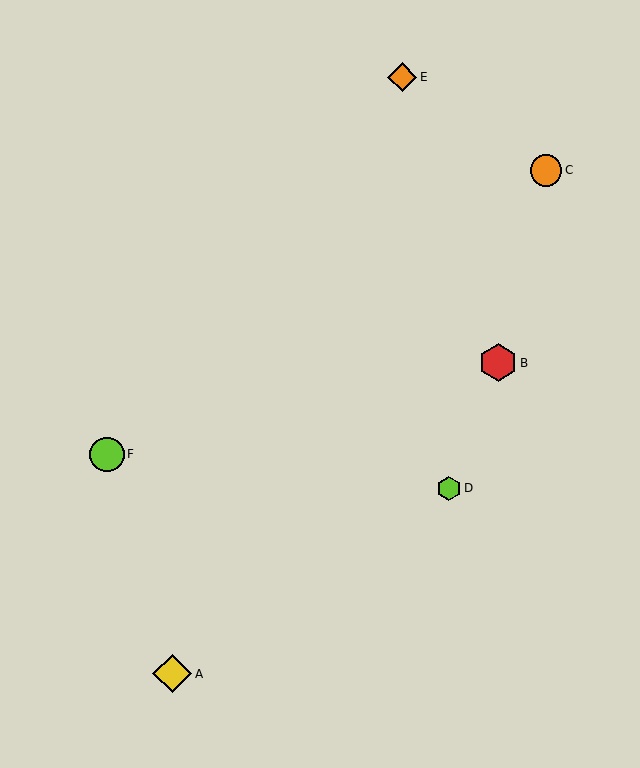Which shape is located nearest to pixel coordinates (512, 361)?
The red hexagon (labeled B) at (498, 363) is nearest to that location.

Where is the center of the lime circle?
The center of the lime circle is at (107, 454).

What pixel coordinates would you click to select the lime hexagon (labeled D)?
Click at (449, 488) to select the lime hexagon D.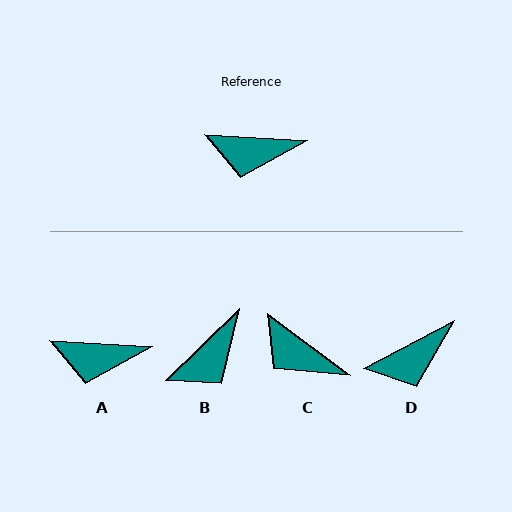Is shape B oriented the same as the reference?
No, it is off by about 48 degrees.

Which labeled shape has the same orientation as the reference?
A.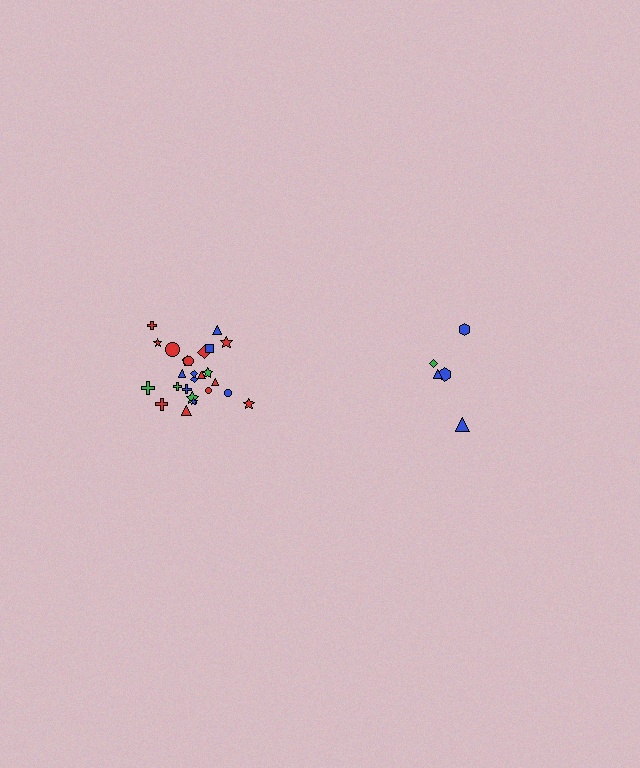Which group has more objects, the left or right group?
The left group.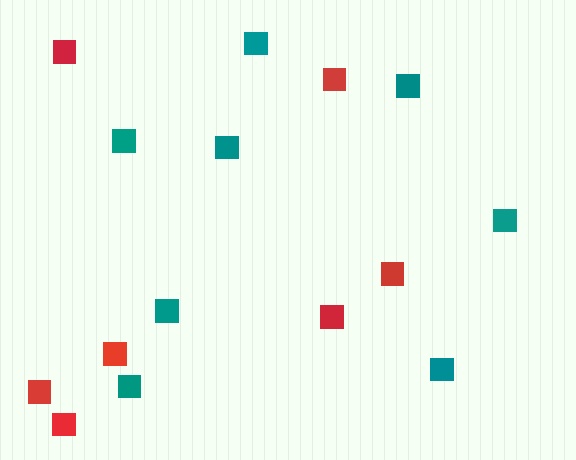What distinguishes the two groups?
There are 2 groups: one group of teal squares (8) and one group of red squares (7).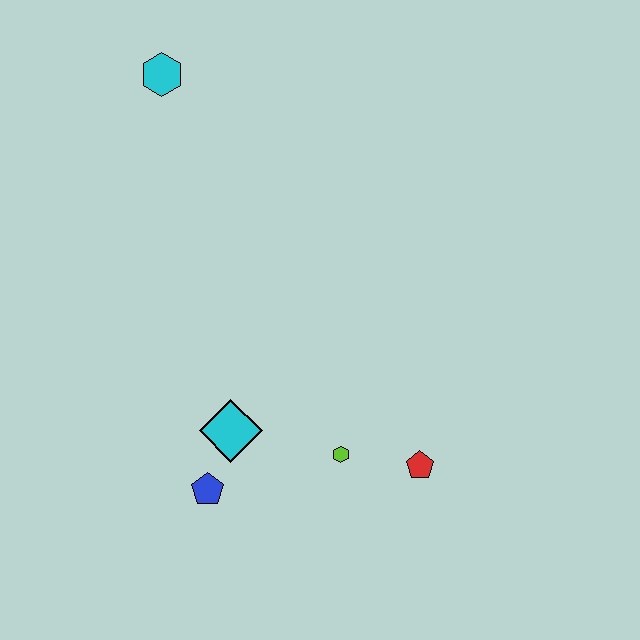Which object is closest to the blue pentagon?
The cyan diamond is closest to the blue pentagon.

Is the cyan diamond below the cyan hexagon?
Yes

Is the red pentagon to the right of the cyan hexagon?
Yes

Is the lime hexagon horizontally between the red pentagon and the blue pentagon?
Yes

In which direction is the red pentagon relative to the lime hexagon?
The red pentagon is to the right of the lime hexagon.